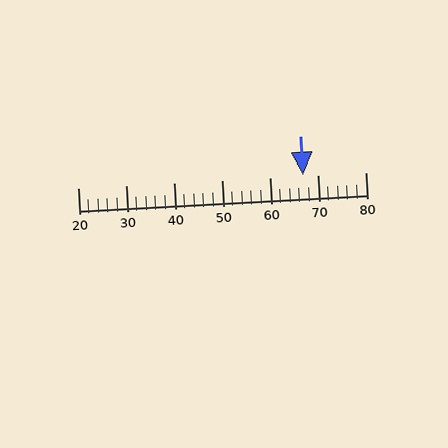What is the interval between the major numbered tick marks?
The major tick marks are spaced 10 units apart.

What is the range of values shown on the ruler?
The ruler shows values from 20 to 80.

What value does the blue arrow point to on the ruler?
The blue arrow points to approximately 67.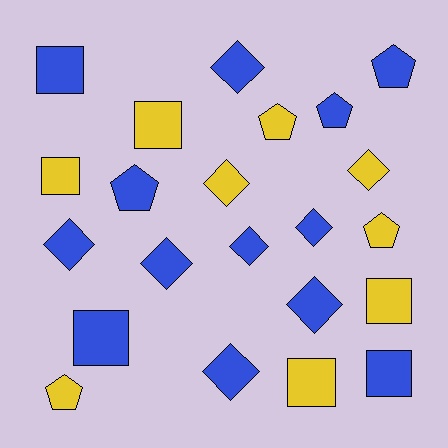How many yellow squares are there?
There are 4 yellow squares.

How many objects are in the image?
There are 22 objects.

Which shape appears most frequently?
Diamond, with 9 objects.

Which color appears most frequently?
Blue, with 13 objects.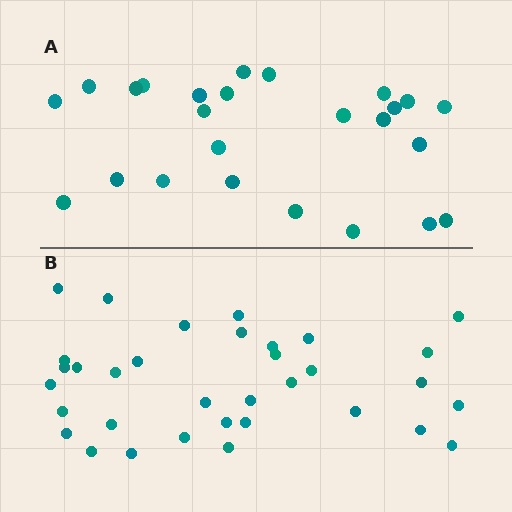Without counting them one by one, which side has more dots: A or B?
Region B (the bottom region) has more dots.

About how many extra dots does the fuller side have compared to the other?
Region B has roughly 8 or so more dots than region A.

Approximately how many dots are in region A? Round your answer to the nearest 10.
About 20 dots. (The exact count is 25, which rounds to 20.)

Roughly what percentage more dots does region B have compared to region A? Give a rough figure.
About 35% more.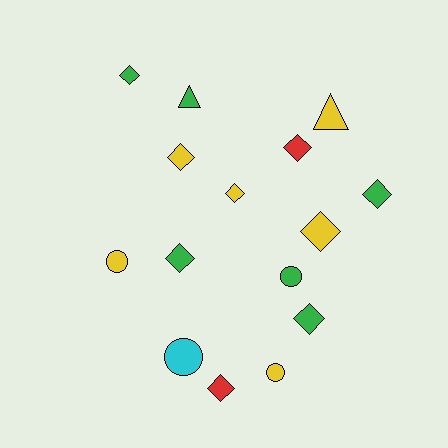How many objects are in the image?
There are 15 objects.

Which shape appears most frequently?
Diamond, with 9 objects.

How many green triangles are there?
There is 1 green triangle.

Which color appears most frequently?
Green, with 6 objects.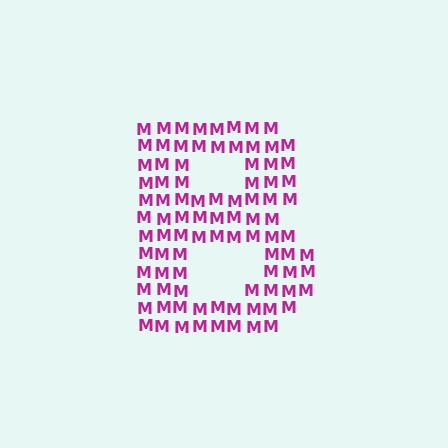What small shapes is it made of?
It is made of small letter M's.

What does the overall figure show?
The overall figure shows the letter B.